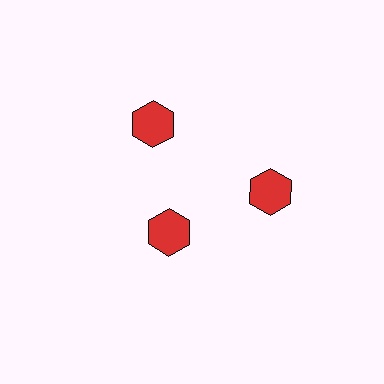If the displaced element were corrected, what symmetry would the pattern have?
It would have 3-fold rotational symmetry — the pattern would map onto itself every 120 degrees.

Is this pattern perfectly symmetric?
No. The 3 red hexagons are arranged in a ring, but one element near the 7 o'clock position is pulled inward toward the center, breaking the 3-fold rotational symmetry.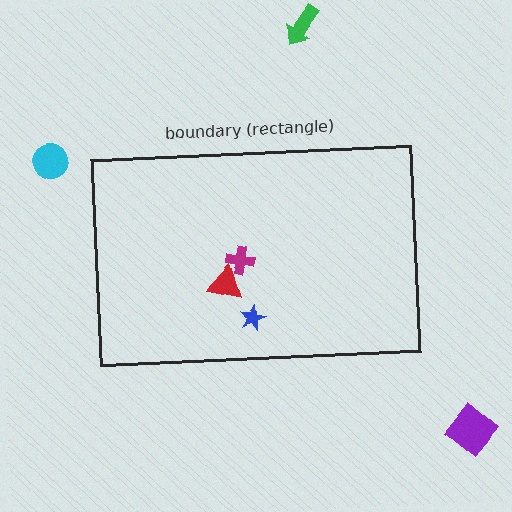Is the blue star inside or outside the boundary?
Inside.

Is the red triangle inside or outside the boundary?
Inside.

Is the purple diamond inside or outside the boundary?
Outside.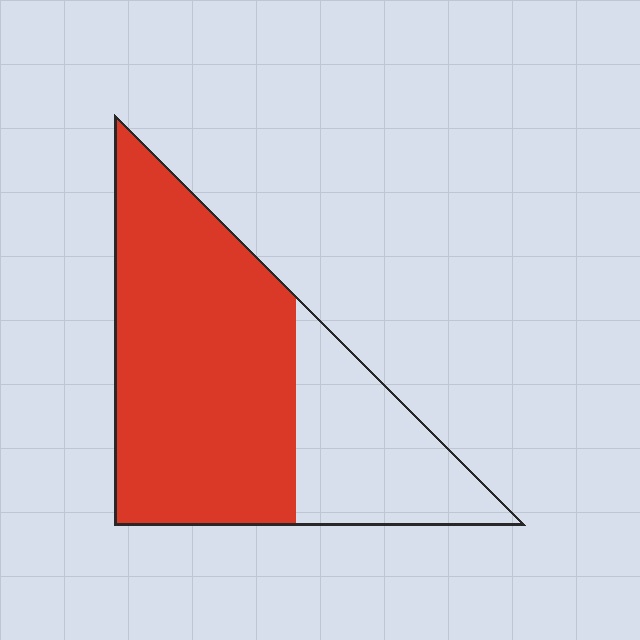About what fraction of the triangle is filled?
About two thirds (2/3).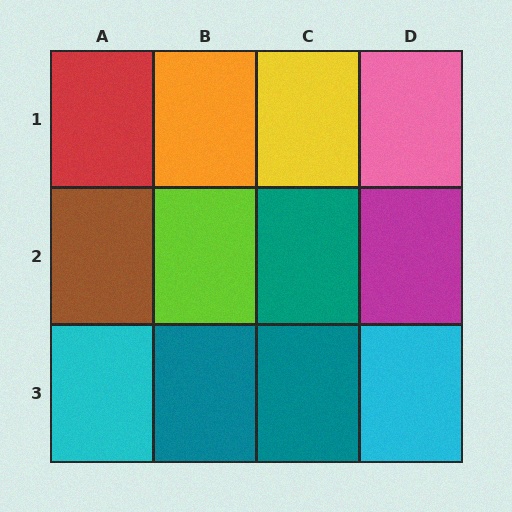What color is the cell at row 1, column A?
Red.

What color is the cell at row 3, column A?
Cyan.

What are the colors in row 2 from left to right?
Brown, lime, teal, magenta.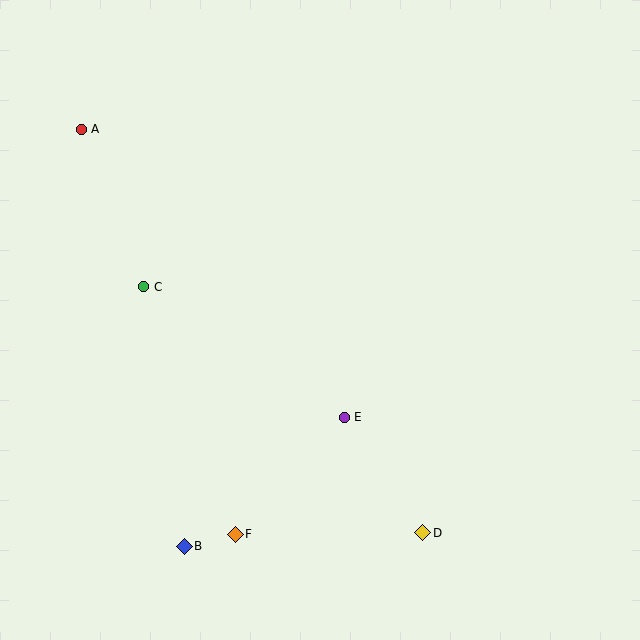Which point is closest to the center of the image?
Point E at (344, 417) is closest to the center.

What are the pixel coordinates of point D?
Point D is at (423, 533).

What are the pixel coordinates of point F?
Point F is at (235, 534).